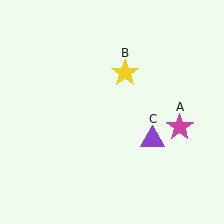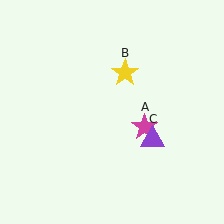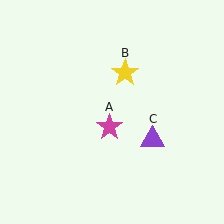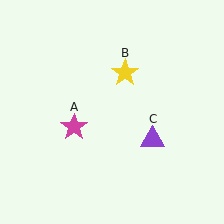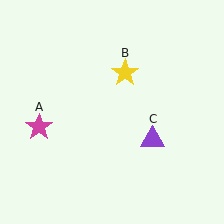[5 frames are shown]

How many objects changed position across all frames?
1 object changed position: magenta star (object A).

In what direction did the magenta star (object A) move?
The magenta star (object A) moved left.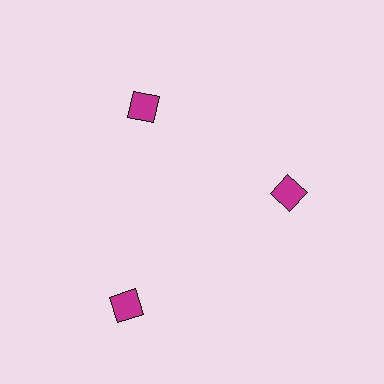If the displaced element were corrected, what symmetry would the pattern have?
It would have 3-fold rotational symmetry — the pattern would map onto itself every 120 degrees.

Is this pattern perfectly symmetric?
No. The 3 magenta diamonds are arranged in a ring, but one element near the 7 o'clock position is pushed outward from the center, breaking the 3-fold rotational symmetry.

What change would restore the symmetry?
The symmetry would be restored by moving it inward, back onto the ring so that all 3 diamonds sit at equal angles and equal distance from the center.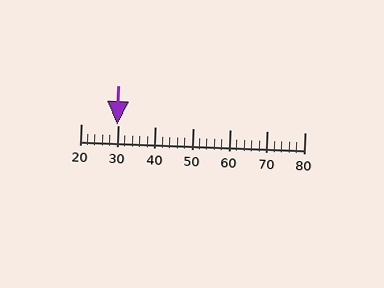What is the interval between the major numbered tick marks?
The major tick marks are spaced 10 units apart.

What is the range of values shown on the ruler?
The ruler shows values from 20 to 80.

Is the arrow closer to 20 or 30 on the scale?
The arrow is closer to 30.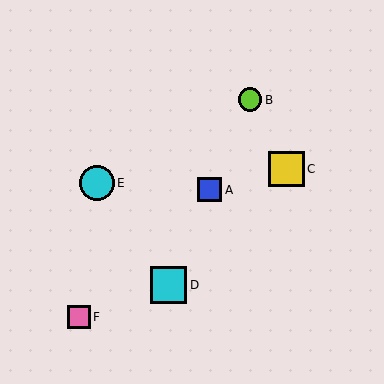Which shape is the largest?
The cyan square (labeled D) is the largest.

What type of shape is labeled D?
Shape D is a cyan square.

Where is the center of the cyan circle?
The center of the cyan circle is at (97, 183).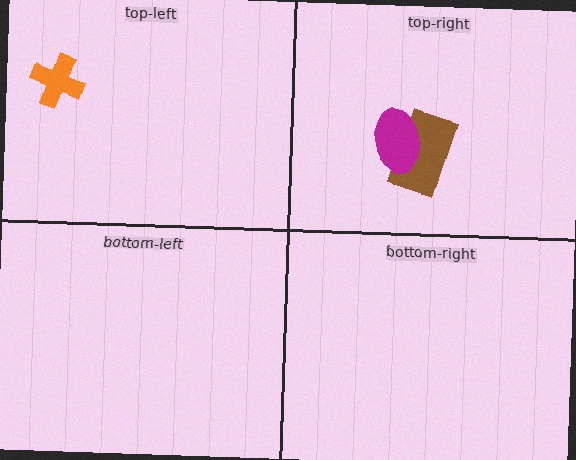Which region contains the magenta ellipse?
The top-right region.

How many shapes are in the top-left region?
1.